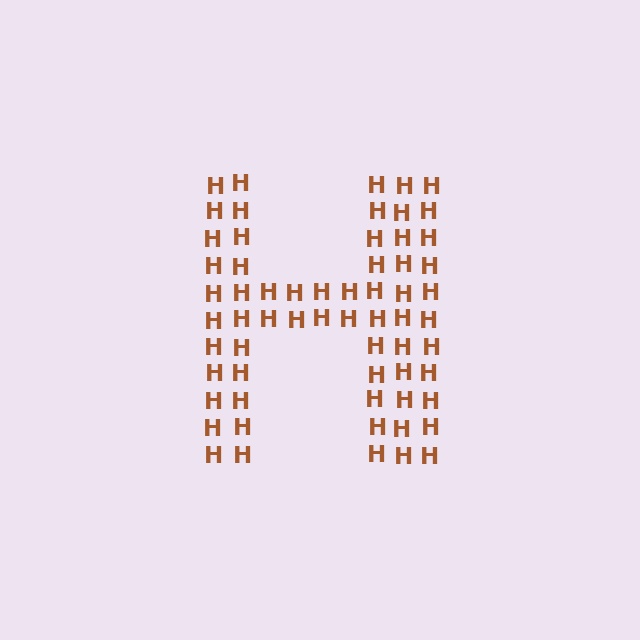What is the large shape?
The large shape is the letter H.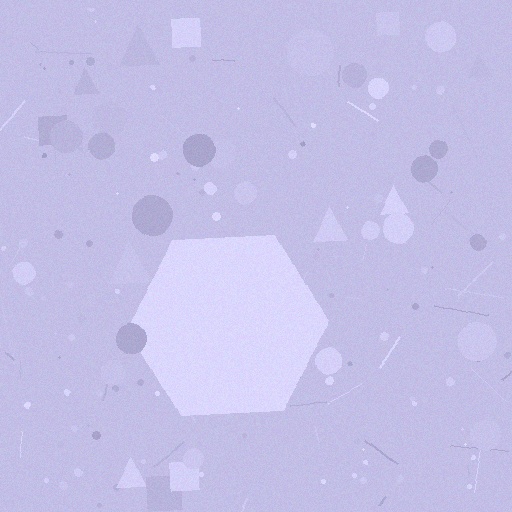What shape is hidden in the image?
A hexagon is hidden in the image.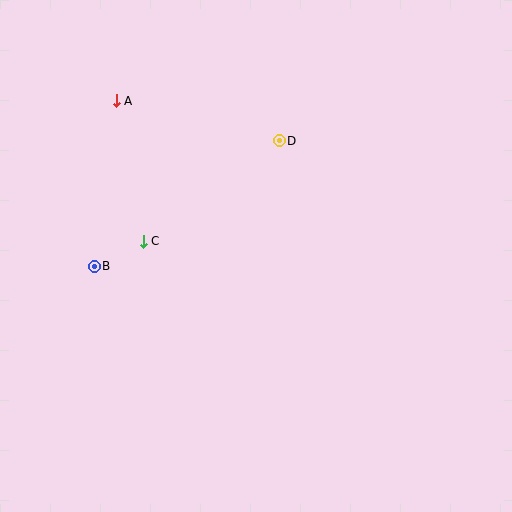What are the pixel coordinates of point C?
Point C is at (143, 241).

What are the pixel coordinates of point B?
Point B is at (94, 266).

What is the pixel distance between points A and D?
The distance between A and D is 168 pixels.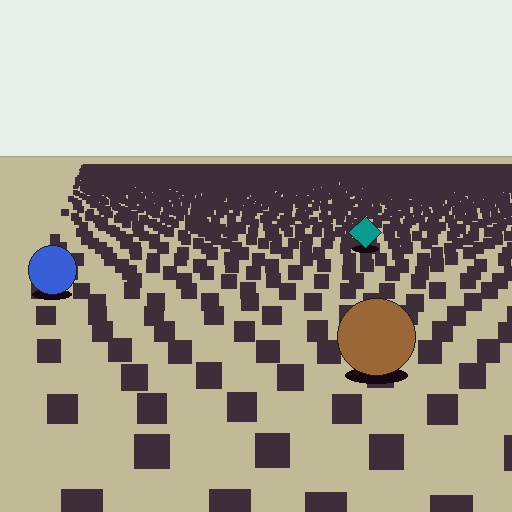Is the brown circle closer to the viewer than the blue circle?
Yes. The brown circle is closer — you can tell from the texture gradient: the ground texture is coarser near it.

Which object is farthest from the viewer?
The teal diamond is farthest from the viewer. It appears smaller and the ground texture around it is denser.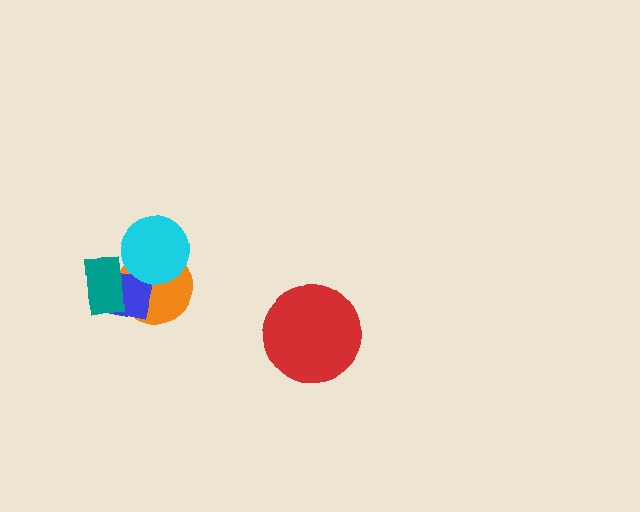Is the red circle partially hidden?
No, no other shape covers it.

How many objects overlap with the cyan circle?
2 objects overlap with the cyan circle.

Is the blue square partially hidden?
Yes, it is partially covered by another shape.